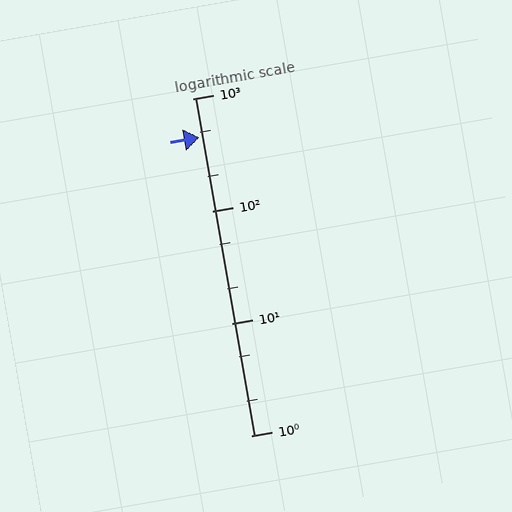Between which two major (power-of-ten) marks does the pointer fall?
The pointer is between 100 and 1000.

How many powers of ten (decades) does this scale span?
The scale spans 3 decades, from 1 to 1000.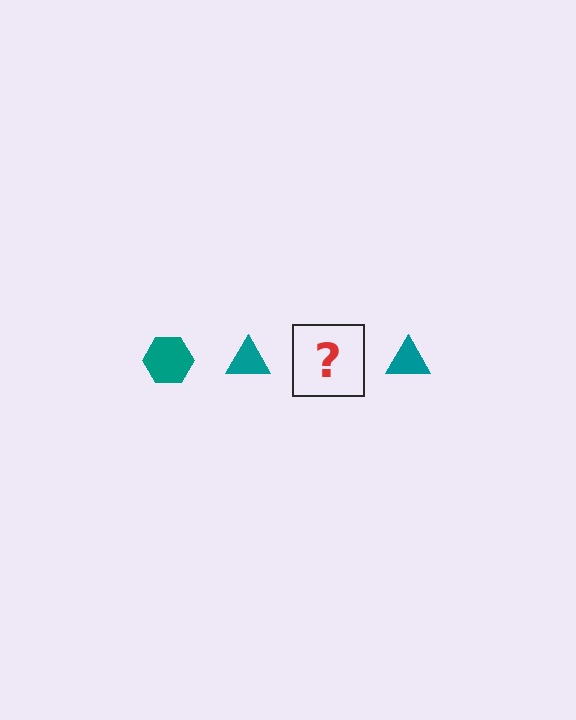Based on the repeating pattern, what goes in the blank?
The blank should be a teal hexagon.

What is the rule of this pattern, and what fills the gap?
The rule is that the pattern cycles through hexagon, triangle shapes in teal. The gap should be filled with a teal hexagon.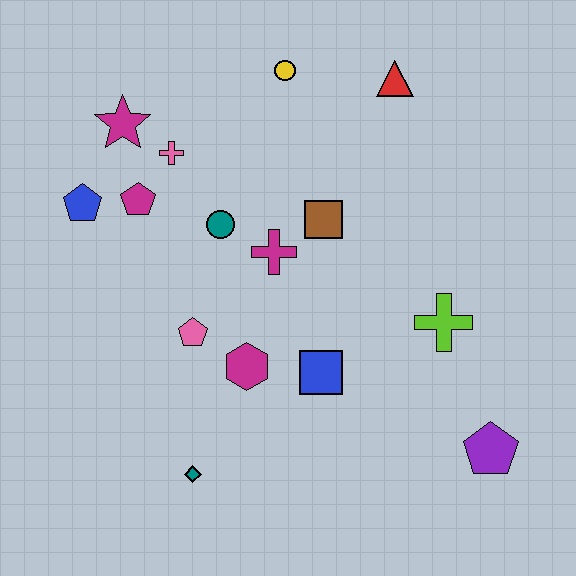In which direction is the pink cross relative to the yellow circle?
The pink cross is to the left of the yellow circle.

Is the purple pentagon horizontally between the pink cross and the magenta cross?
No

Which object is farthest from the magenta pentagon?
The purple pentagon is farthest from the magenta pentagon.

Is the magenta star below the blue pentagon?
No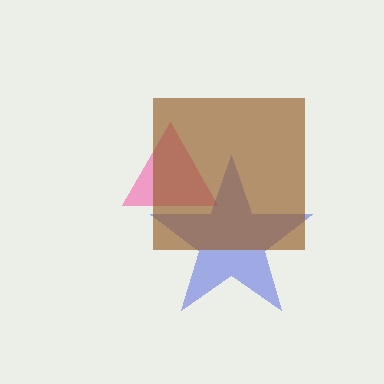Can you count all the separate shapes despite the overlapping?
Yes, there are 3 separate shapes.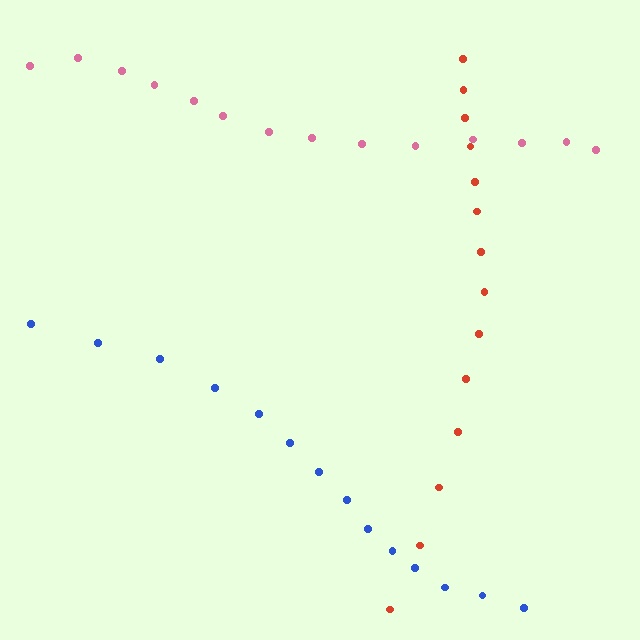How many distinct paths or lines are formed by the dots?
There are 3 distinct paths.